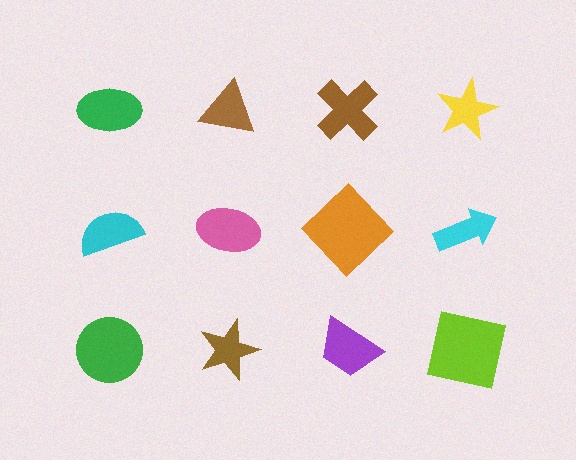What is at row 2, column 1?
A cyan semicircle.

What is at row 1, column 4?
A yellow star.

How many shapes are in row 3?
4 shapes.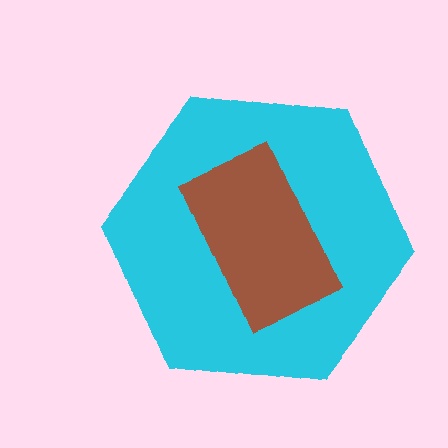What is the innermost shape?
The brown rectangle.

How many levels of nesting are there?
2.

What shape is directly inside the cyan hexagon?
The brown rectangle.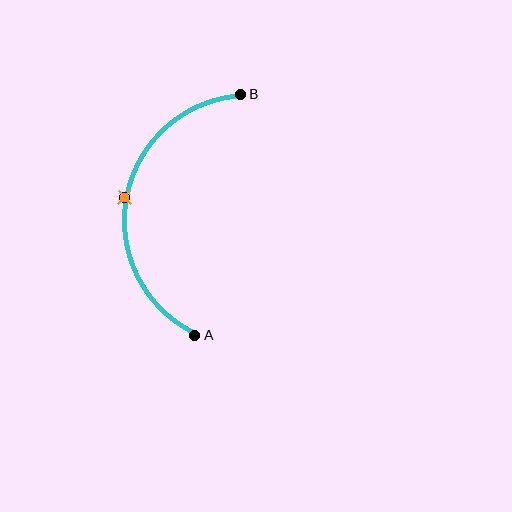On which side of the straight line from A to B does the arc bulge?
The arc bulges to the left of the straight line connecting A and B.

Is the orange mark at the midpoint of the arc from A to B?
Yes. The orange mark lies on the arc at equal arc-length from both A and B — it is the arc midpoint.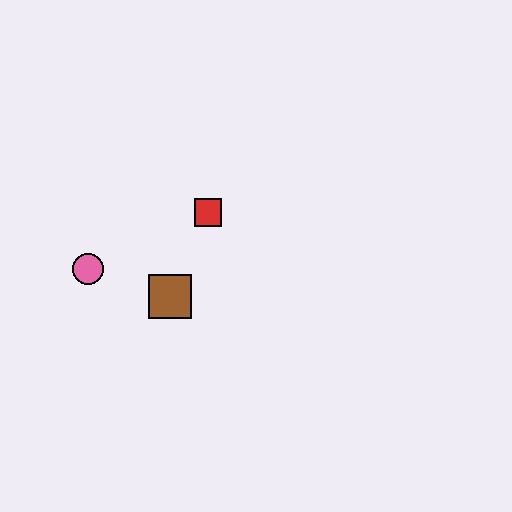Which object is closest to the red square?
The brown square is closest to the red square.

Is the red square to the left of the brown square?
No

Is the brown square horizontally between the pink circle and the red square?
Yes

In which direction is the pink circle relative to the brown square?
The pink circle is to the left of the brown square.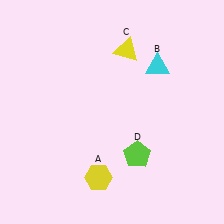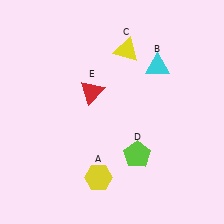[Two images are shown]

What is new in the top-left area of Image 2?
A red triangle (E) was added in the top-left area of Image 2.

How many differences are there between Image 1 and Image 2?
There is 1 difference between the two images.